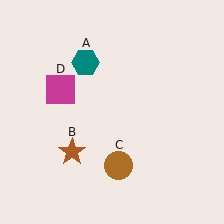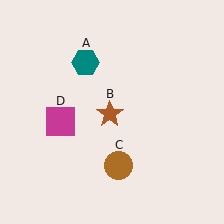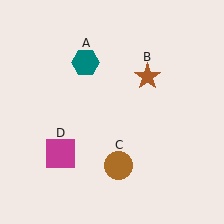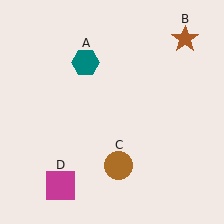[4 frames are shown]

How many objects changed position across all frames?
2 objects changed position: brown star (object B), magenta square (object D).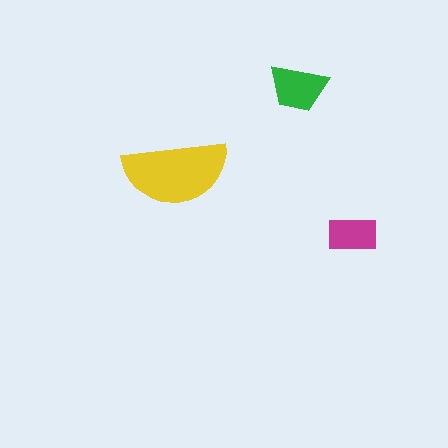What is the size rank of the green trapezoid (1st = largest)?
2nd.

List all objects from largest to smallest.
The yellow semicircle, the green trapezoid, the magenta rectangle.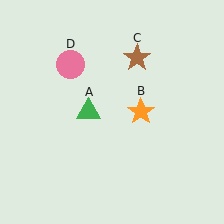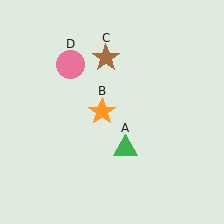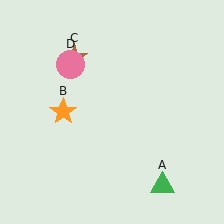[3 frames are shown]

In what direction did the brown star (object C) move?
The brown star (object C) moved left.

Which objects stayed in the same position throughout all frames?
Pink circle (object D) remained stationary.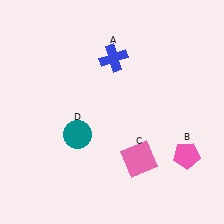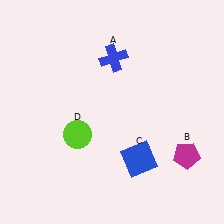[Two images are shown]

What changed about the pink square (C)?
In Image 1, C is pink. In Image 2, it changed to blue.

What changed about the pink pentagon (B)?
In Image 1, B is pink. In Image 2, it changed to magenta.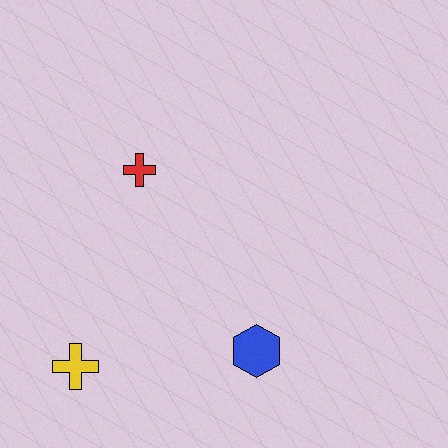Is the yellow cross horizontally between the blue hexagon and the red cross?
No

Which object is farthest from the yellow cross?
The red cross is farthest from the yellow cross.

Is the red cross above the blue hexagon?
Yes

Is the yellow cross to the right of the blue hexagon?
No